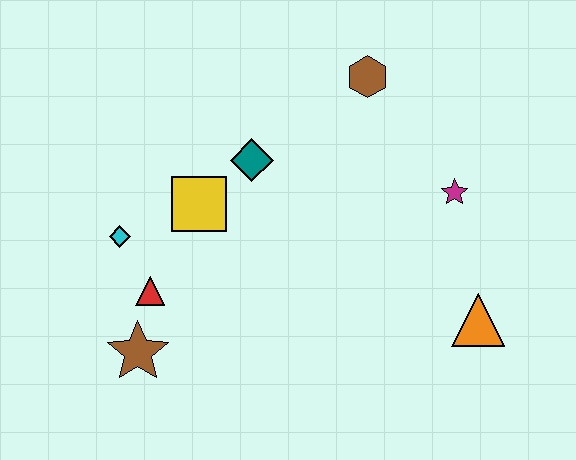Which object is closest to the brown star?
The red triangle is closest to the brown star.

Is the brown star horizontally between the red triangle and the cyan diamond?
Yes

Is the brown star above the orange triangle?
No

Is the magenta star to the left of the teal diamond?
No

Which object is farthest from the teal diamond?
The orange triangle is farthest from the teal diamond.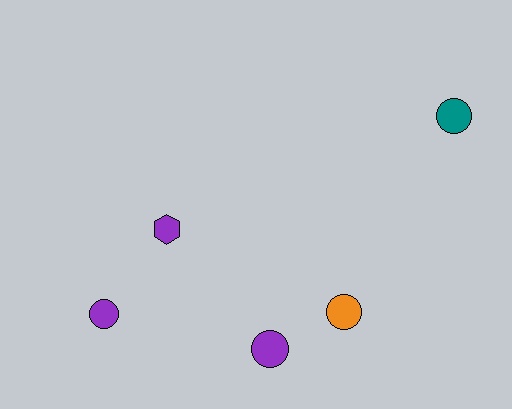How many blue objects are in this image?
There are no blue objects.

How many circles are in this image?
There are 4 circles.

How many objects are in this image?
There are 5 objects.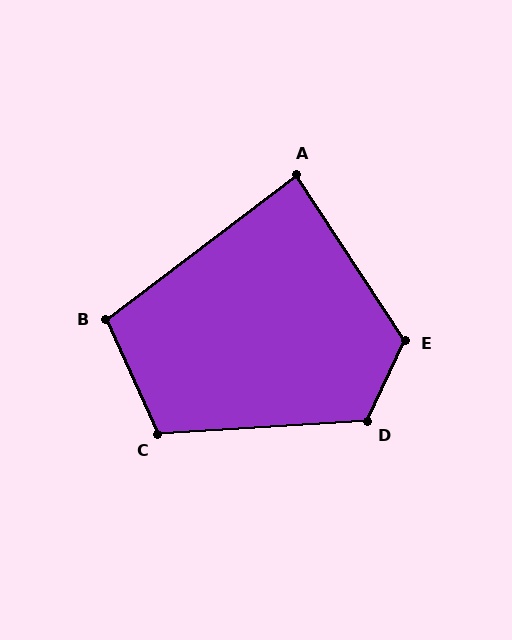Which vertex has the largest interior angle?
E, at approximately 122 degrees.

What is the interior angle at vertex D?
Approximately 119 degrees (obtuse).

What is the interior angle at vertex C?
Approximately 111 degrees (obtuse).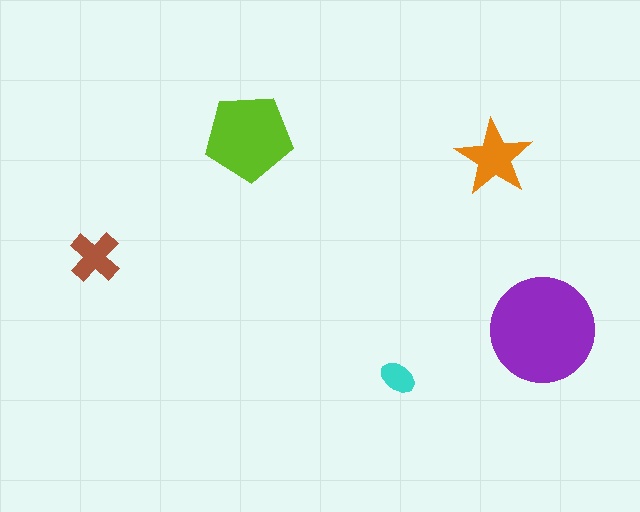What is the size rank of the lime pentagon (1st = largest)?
2nd.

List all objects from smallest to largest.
The cyan ellipse, the brown cross, the orange star, the lime pentagon, the purple circle.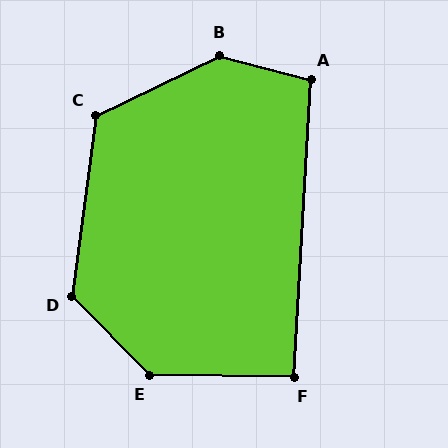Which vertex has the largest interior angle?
B, at approximately 139 degrees.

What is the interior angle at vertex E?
Approximately 135 degrees (obtuse).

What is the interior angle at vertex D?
Approximately 128 degrees (obtuse).